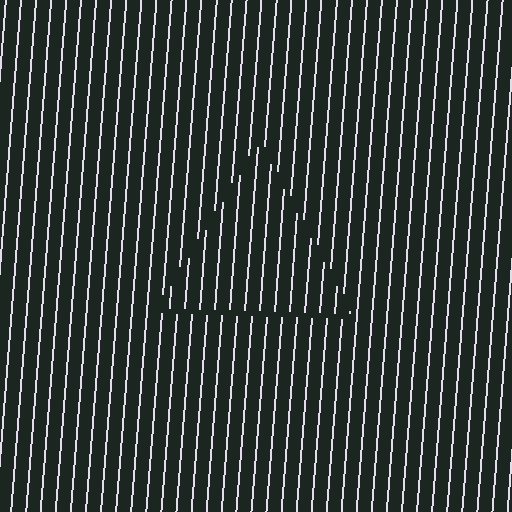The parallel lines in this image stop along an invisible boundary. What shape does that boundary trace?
An illusory triangle. The interior of the shape contains the same grating, shifted by half a period — the contour is defined by the phase discontinuity where line-ends from the inner and outer gratings abut.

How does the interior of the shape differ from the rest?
The interior of the shape contains the same grating, shifted by half a period — the contour is defined by the phase discontinuity where line-ends from the inner and outer gratings abut.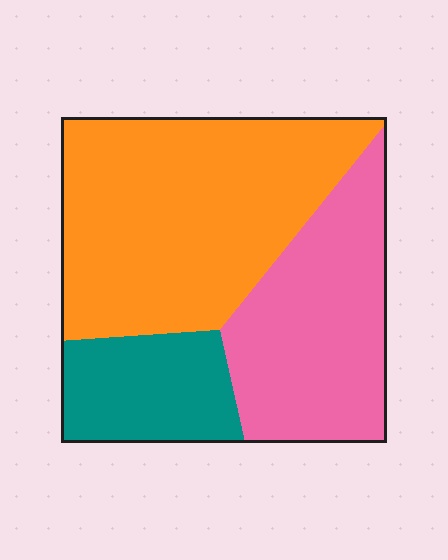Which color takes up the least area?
Teal, at roughly 15%.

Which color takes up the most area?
Orange, at roughly 50%.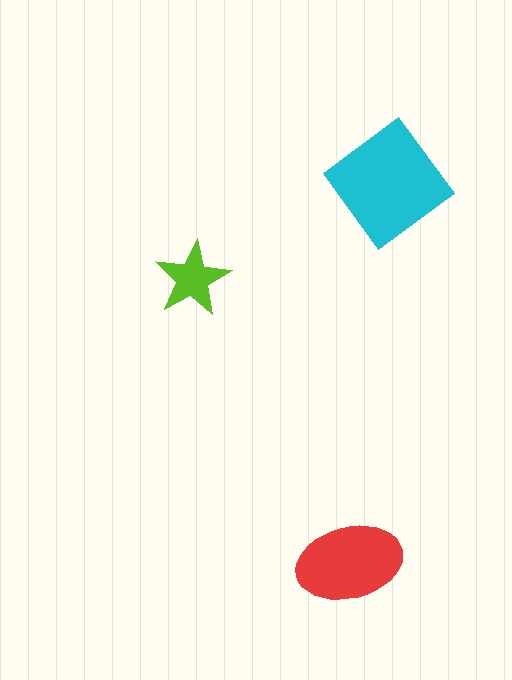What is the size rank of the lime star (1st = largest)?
3rd.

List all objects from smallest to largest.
The lime star, the red ellipse, the cyan diamond.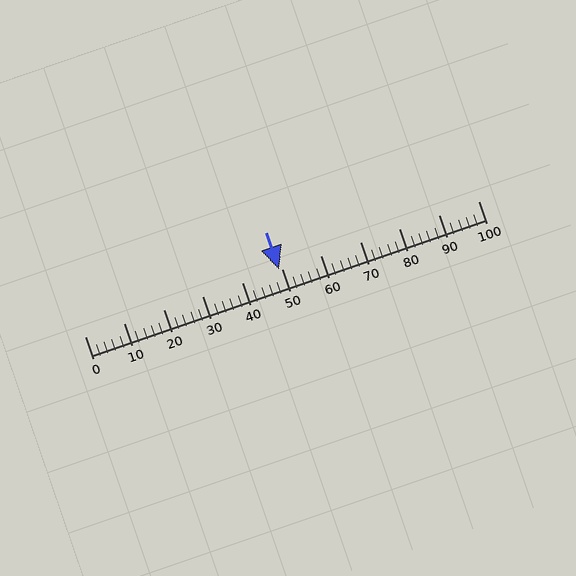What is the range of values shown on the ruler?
The ruler shows values from 0 to 100.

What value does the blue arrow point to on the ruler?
The blue arrow points to approximately 50.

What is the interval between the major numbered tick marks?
The major tick marks are spaced 10 units apart.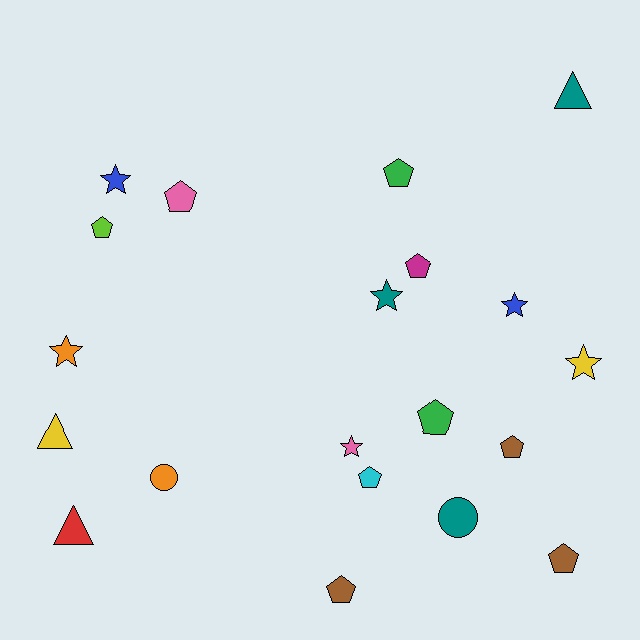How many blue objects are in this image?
There are 2 blue objects.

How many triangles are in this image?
There are 3 triangles.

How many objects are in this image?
There are 20 objects.